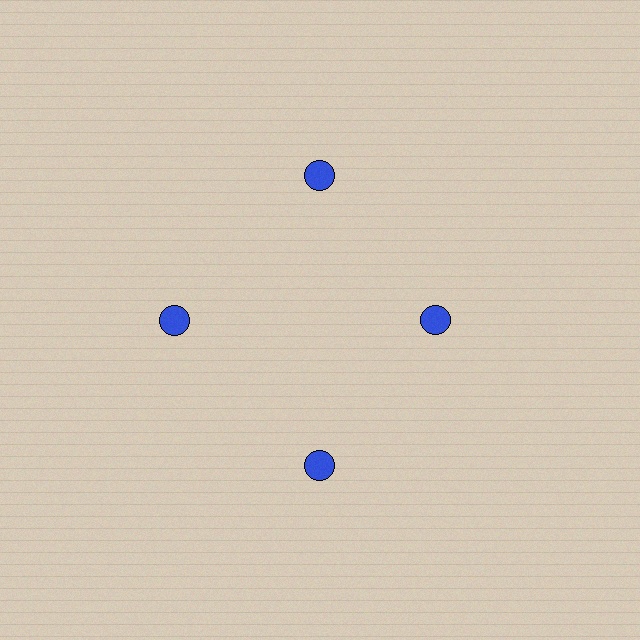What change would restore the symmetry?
The symmetry would be restored by moving it outward, back onto the ring so that all 4 circles sit at equal angles and equal distance from the center.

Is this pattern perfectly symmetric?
No. The 4 blue circles are arranged in a ring, but one element near the 3 o'clock position is pulled inward toward the center, breaking the 4-fold rotational symmetry.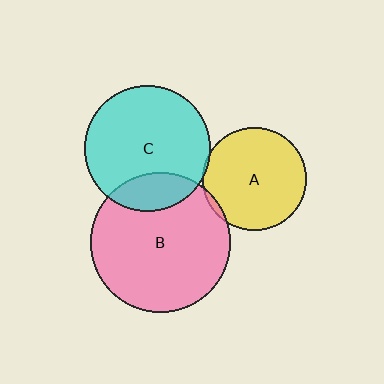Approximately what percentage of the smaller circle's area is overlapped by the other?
Approximately 20%.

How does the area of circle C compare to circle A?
Approximately 1.5 times.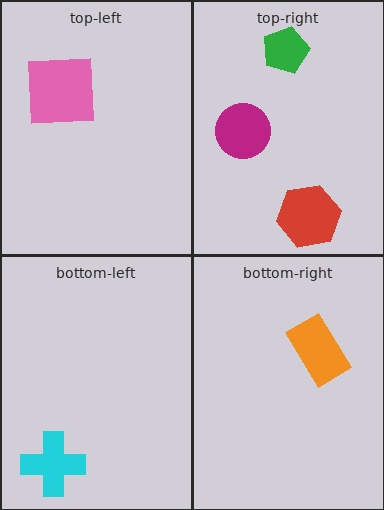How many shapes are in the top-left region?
1.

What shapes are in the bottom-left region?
The cyan cross.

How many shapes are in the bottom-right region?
1.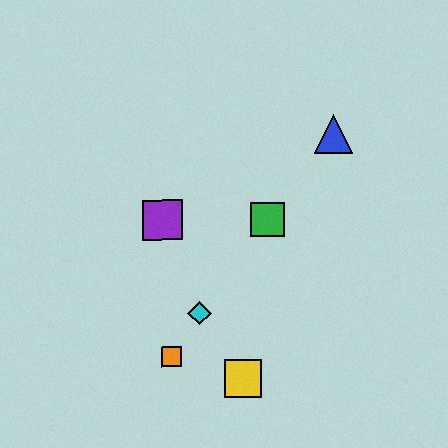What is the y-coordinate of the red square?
The red square is at y≈220.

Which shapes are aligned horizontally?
The red square, the green square, the purple square are aligned horizontally.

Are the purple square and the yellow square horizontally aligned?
No, the purple square is at y≈220 and the yellow square is at y≈378.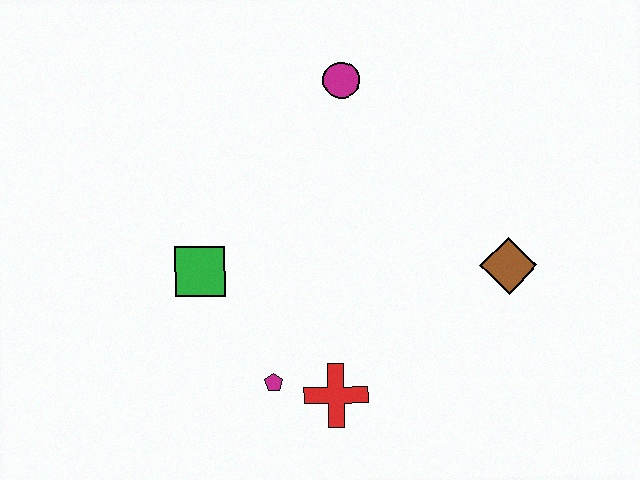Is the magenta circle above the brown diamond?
Yes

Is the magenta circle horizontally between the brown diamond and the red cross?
Yes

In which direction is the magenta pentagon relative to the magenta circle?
The magenta pentagon is below the magenta circle.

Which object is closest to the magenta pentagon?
The red cross is closest to the magenta pentagon.